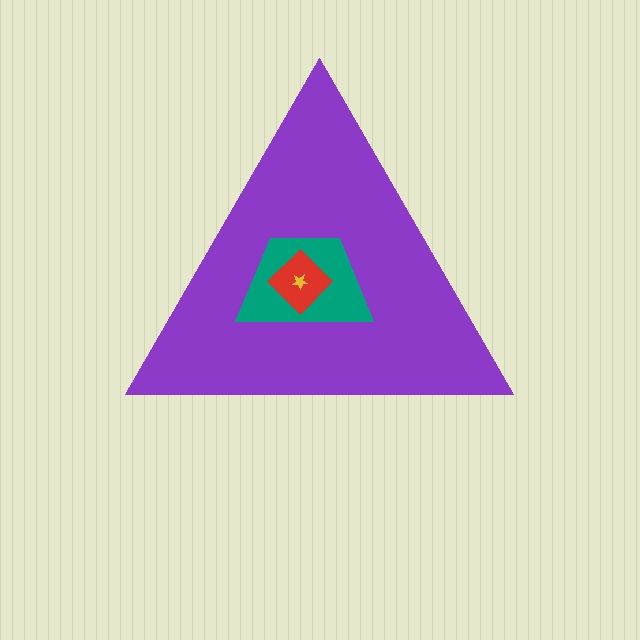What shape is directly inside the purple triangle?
The teal trapezoid.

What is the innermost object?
The yellow star.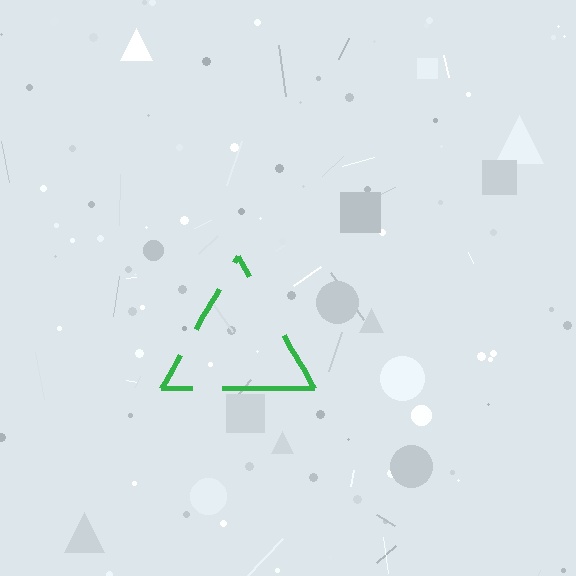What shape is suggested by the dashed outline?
The dashed outline suggests a triangle.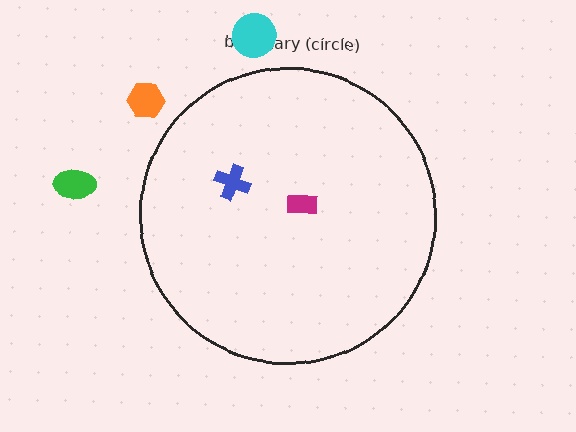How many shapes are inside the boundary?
2 inside, 3 outside.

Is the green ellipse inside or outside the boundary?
Outside.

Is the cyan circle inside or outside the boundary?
Outside.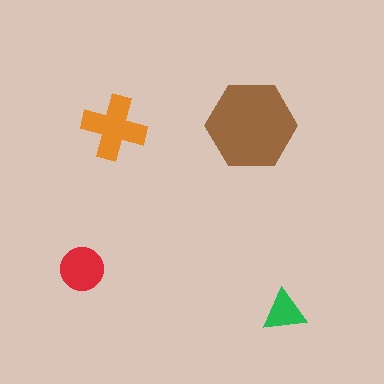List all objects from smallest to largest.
The green triangle, the red circle, the orange cross, the brown hexagon.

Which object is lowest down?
The green triangle is bottommost.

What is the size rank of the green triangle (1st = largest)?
4th.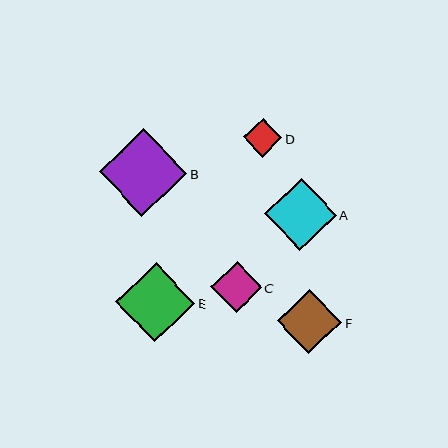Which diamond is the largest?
Diamond B is the largest with a size of approximately 88 pixels.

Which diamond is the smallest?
Diamond D is the smallest with a size of approximately 38 pixels.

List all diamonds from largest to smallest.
From largest to smallest: B, E, A, F, C, D.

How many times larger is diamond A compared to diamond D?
Diamond A is approximately 1.9 times the size of diamond D.